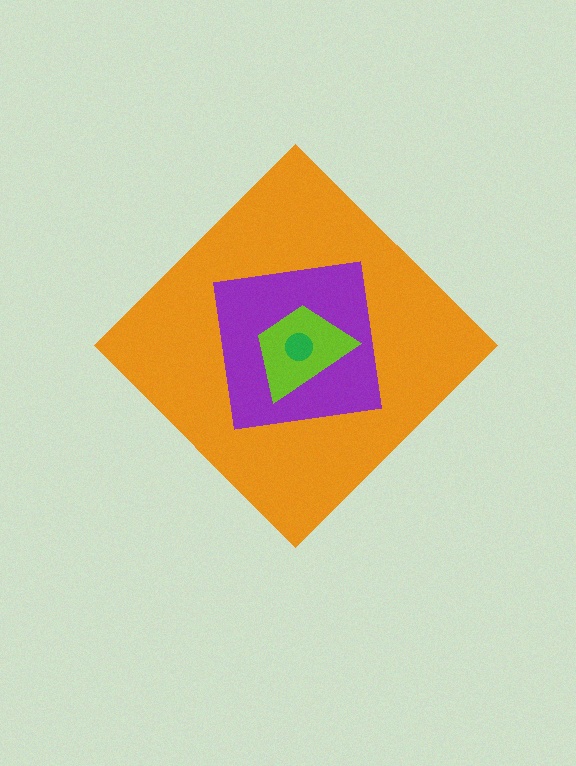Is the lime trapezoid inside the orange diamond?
Yes.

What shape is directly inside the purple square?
The lime trapezoid.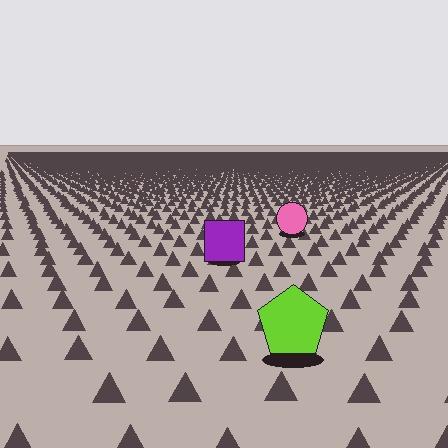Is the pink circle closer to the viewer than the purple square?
No. The purple square is closer — you can tell from the texture gradient: the ground texture is coarser near it.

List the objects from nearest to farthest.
From nearest to farthest: the lime pentagon, the purple square, the pink circle.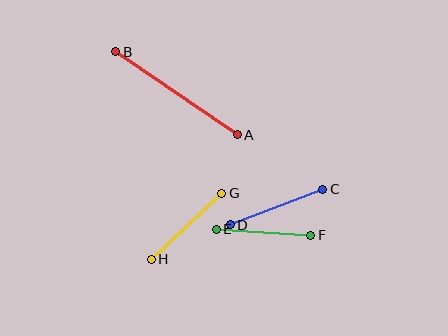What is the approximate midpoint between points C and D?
The midpoint is at approximately (276, 207) pixels.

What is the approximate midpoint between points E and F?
The midpoint is at approximately (264, 232) pixels.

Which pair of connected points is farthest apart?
Points A and B are farthest apart.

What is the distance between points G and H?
The distance is approximately 96 pixels.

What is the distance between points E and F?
The distance is approximately 95 pixels.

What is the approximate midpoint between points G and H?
The midpoint is at approximately (187, 226) pixels.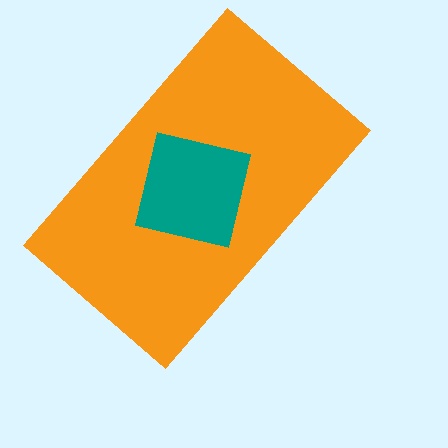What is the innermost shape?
The teal square.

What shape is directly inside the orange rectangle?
The teal square.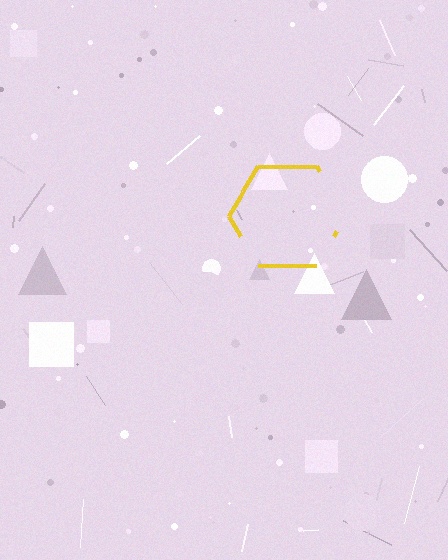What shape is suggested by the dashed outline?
The dashed outline suggests a hexagon.